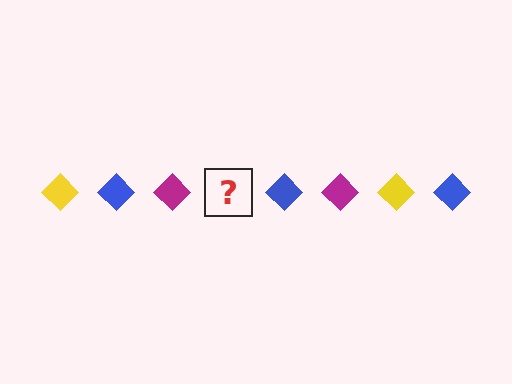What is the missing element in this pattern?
The missing element is a yellow diamond.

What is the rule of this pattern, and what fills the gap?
The rule is that the pattern cycles through yellow, blue, magenta diamonds. The gap should be filled with a yellow diamond.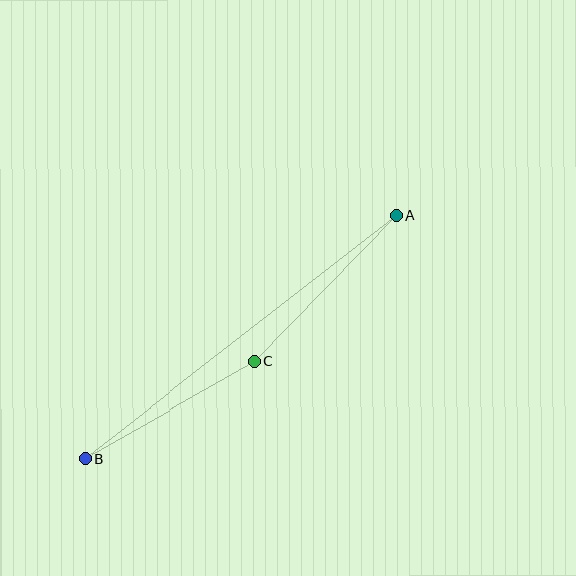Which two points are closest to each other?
Points B and C are closest to each other.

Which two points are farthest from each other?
Points A and B are farthest from each other.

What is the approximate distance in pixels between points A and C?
The distance between A and C is approximately 204 pixels.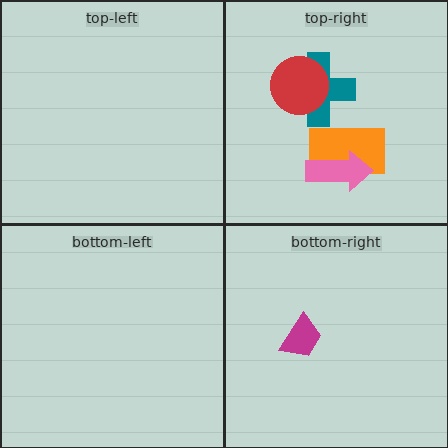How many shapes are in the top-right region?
4.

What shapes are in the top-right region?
The orange rectangle, the pink arrow, the teal cross, the red circle.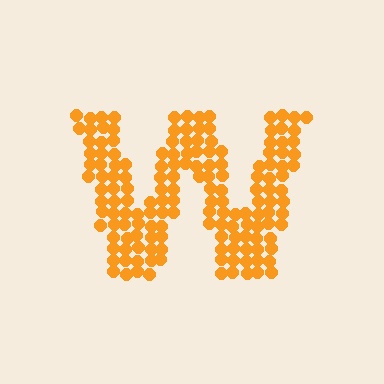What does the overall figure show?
The overall figure shows the letter W.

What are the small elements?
The small elements are circles.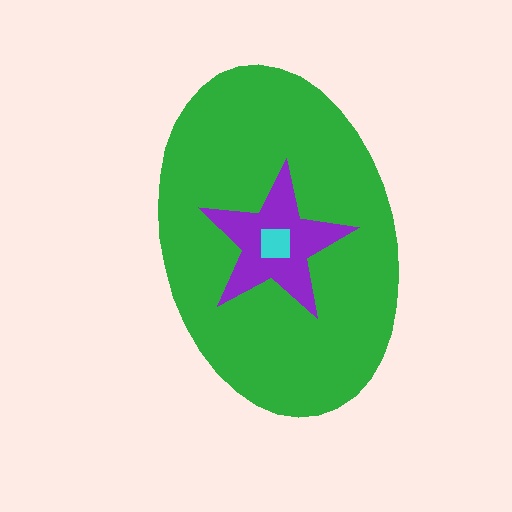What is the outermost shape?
The green ellipse.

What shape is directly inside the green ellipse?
The purple star.